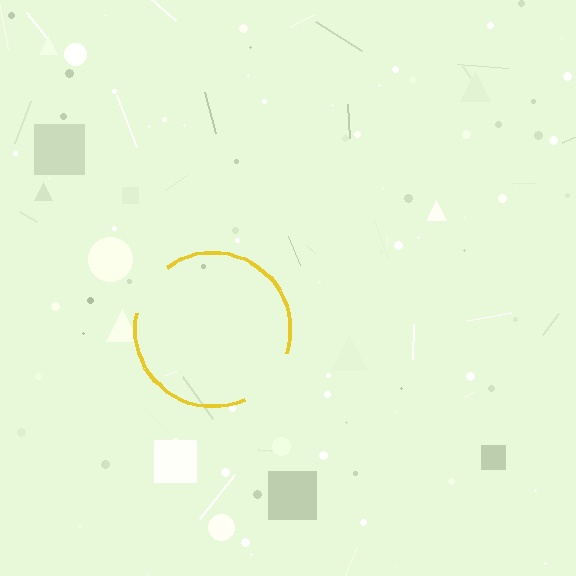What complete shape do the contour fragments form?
The contour fragments form a circle.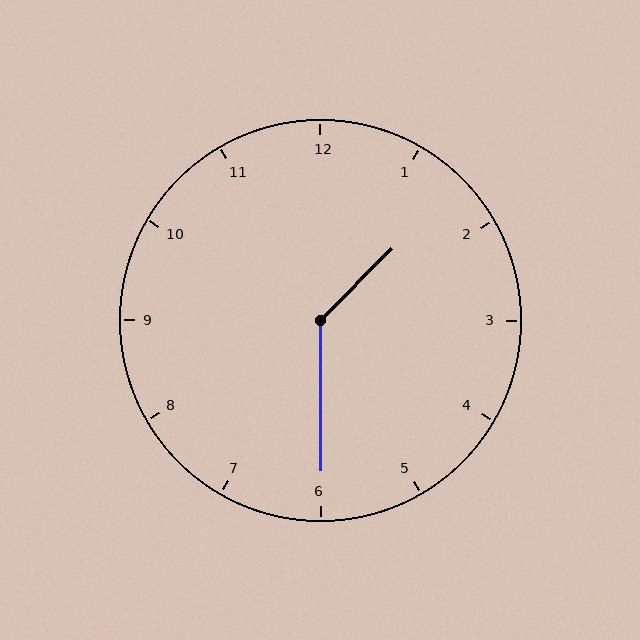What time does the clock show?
1:30.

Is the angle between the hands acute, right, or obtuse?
It is obtuse.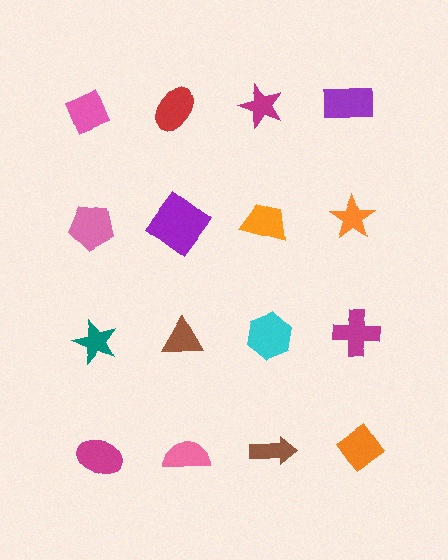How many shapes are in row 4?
4 shapes.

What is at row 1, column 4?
A purple rectangle.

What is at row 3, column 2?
A brown triangle.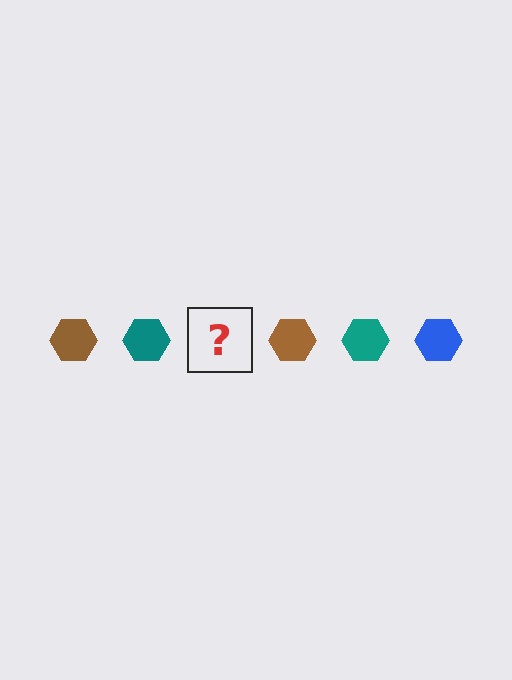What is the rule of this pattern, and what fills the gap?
The rule is that the pattern cycles through brown, teal, blue hexagons. The gap should be filled with a blue hexagon.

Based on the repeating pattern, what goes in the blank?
The blank should be a blue hexagon.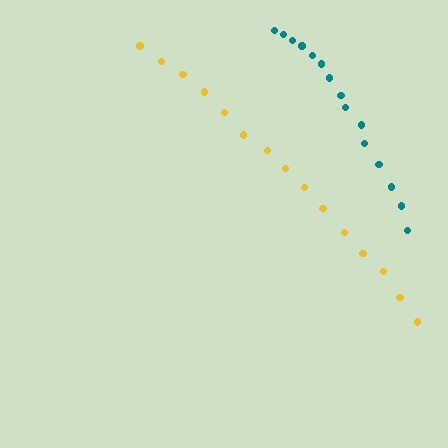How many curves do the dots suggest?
There are 2 distinct paths.